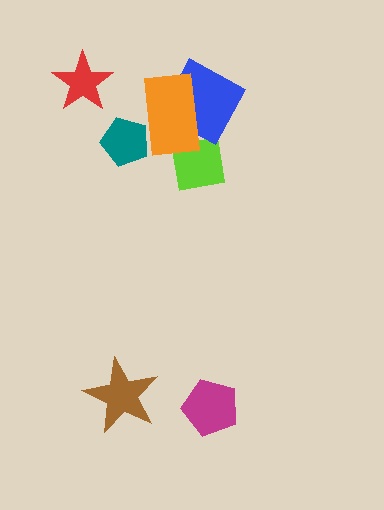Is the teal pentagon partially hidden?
Yes, it is partially covered by another shape.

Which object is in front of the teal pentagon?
The orange rectangle is in front of the teal pentagon.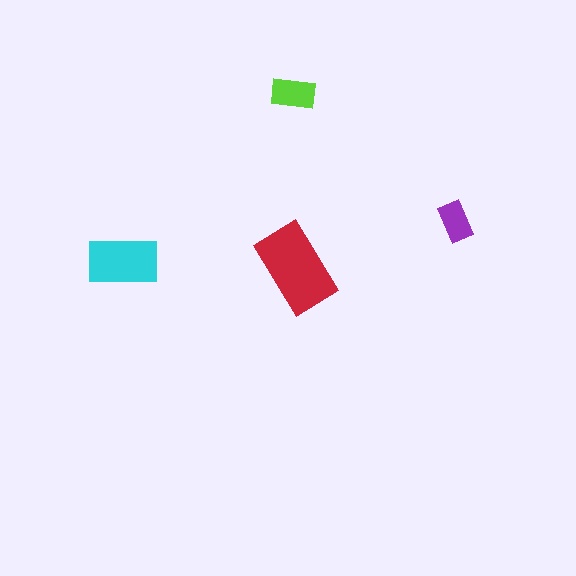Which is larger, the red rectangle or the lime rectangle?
The red one.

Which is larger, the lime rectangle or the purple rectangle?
The lime one.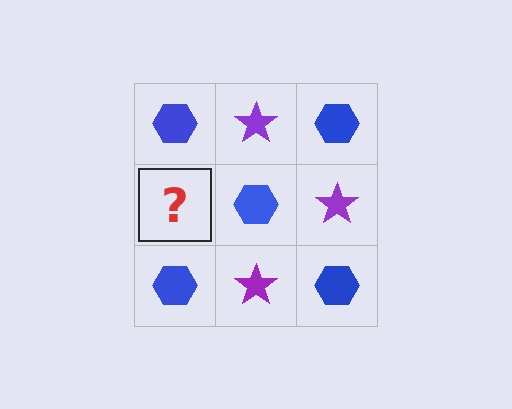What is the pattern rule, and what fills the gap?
The rule is that it alternates blue hexagon and purple star in a checkerboard pattern. The gap should be filled with a purple star.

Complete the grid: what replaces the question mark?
The question mark should be replaced with a purple star.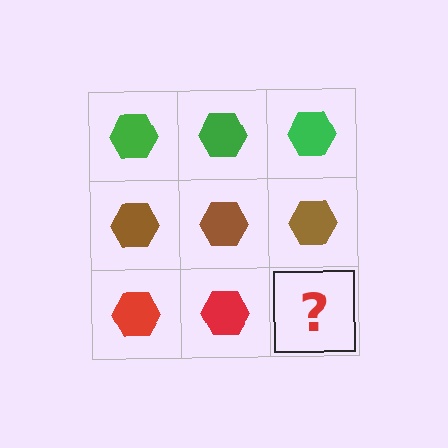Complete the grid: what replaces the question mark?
The question mark should be replaced with a red hexagon.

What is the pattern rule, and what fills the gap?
The rule is that each row has a consistent color. The gap should be filled with a red hexagon.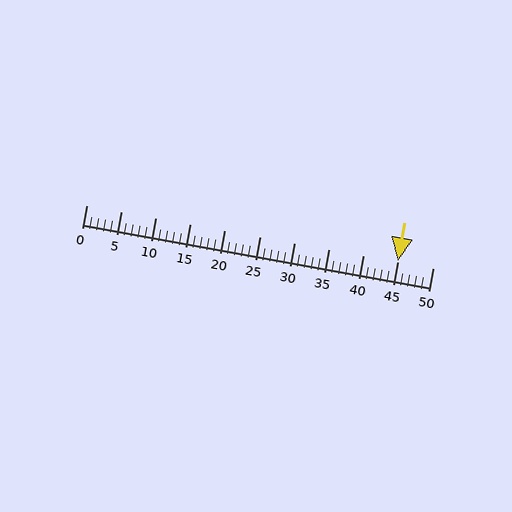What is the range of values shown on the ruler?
The ruler shows values from 0 to 50.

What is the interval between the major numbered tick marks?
The major tick marks are spaced 5 units apart.